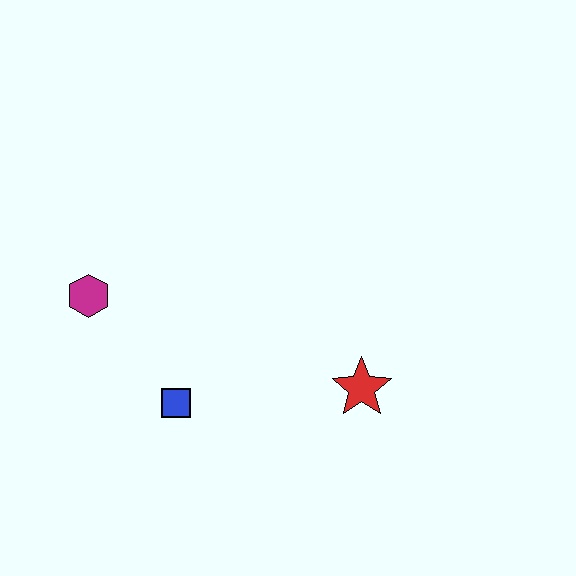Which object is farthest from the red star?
The magenta hexagon is farthest from the red star.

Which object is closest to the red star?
The blue square is closest to the red star.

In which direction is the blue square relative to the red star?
The blue square is to the left of the red star.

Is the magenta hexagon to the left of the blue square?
Yes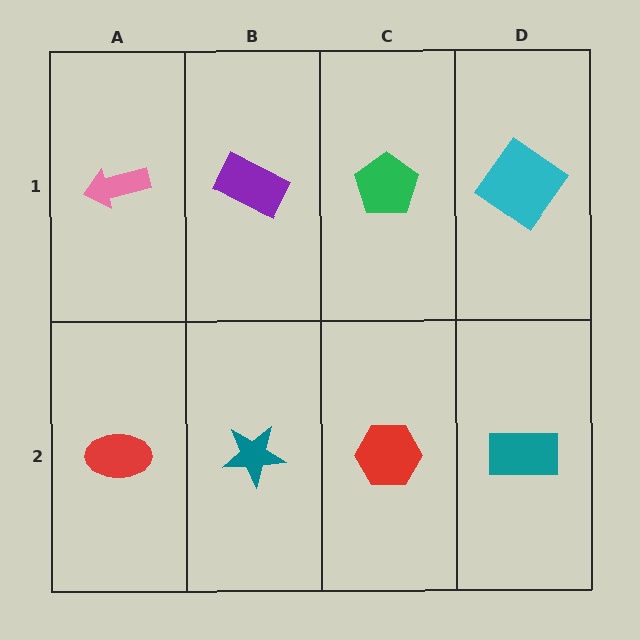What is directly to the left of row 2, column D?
A red hexagon.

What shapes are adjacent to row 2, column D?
A cyan diamond (row 1, column D), a red hexagon (row 2, column C).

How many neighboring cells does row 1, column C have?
3.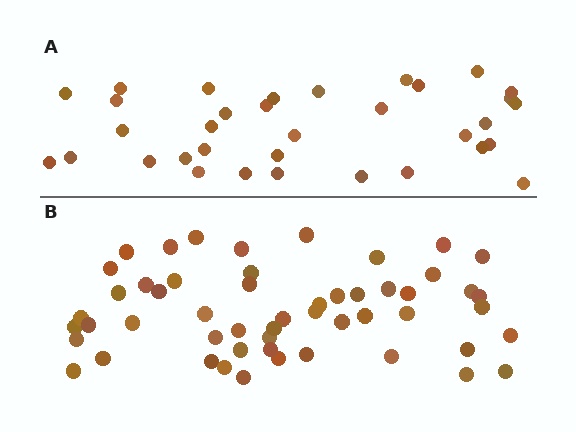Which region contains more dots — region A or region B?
Region B (the bottom region) has more dots.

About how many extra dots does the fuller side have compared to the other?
Region B has approximately 20 more dots than region A.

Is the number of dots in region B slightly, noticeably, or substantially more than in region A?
Region B has substantially more. The ratio is roughly 1.6 to 1.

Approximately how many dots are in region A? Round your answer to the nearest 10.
About 30 dots. (The exact count is 34, which rounds to 30.)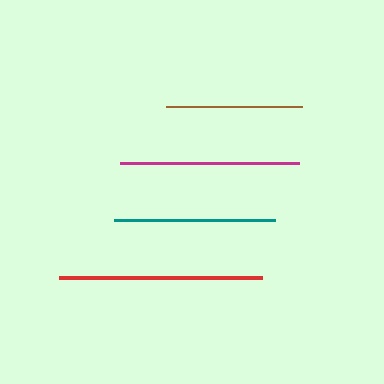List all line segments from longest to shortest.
From longest to shortest: red, magenta, teal, brown.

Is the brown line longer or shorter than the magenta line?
The magenta line is longer than the brown line.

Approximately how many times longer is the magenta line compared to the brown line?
The magenta line is approximately 1.3 times the length of the brown line.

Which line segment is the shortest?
The brown line is the shortest at approximately 136 pixels.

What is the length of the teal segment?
The teal segment is approximately 161 pixels long.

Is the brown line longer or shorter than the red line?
The red line is longer than the brown line.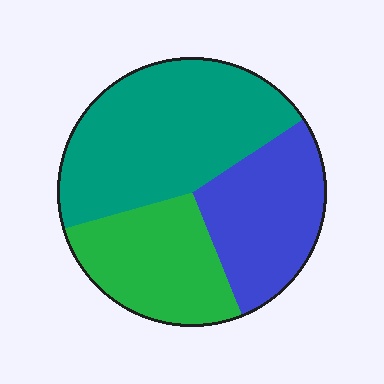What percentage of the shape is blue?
Blue takes up about one quarter (1/4) of the shape.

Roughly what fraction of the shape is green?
Green covers roughly 25% of the shape.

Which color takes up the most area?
Teal, at roughly 45%.